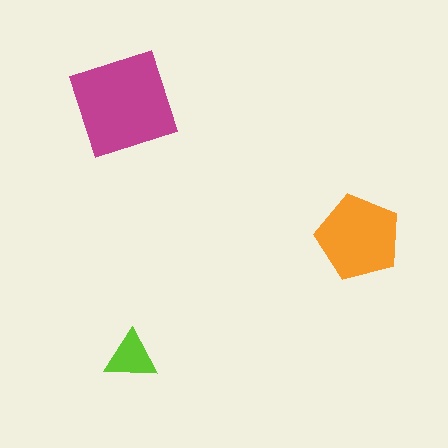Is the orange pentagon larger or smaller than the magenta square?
Smaller.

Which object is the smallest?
The lime triangle.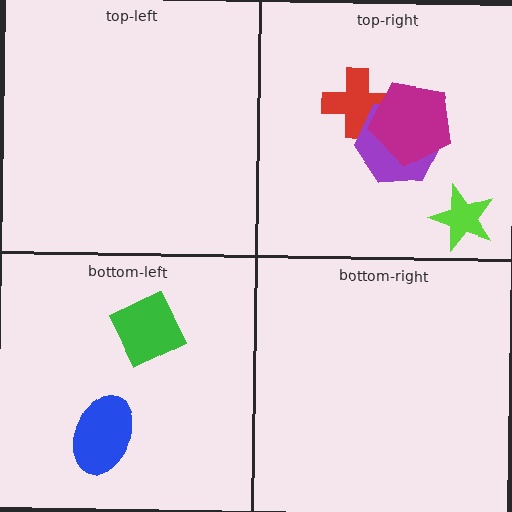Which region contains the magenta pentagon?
The top-right region.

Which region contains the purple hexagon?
The top-right region.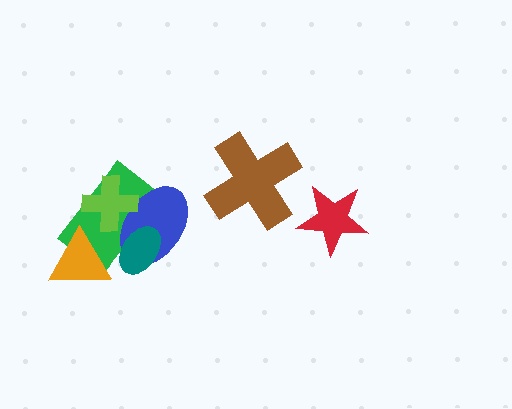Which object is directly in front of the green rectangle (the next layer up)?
The blue ellipse is directly in front of the green rectangle.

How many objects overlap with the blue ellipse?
3 objects overlap with the blue ellipse.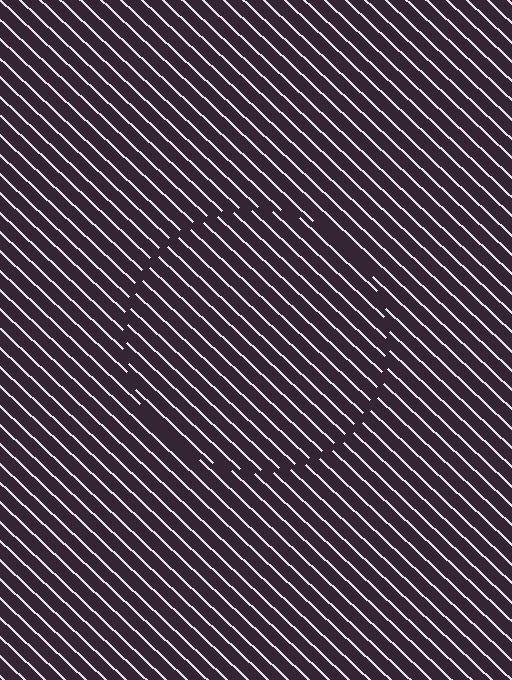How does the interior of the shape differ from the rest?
The interior of the shape contains the same grating, shifted by half a period — the contour is defined by the phase discontinuity where line-ends from the inner and outer gratings abut.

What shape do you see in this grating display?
An illusory circle. The interior of the shape contains the same grating, shifted by half a period — the contour is defined by the phase discontinuity where line-ends from the inner and outer gratings abut.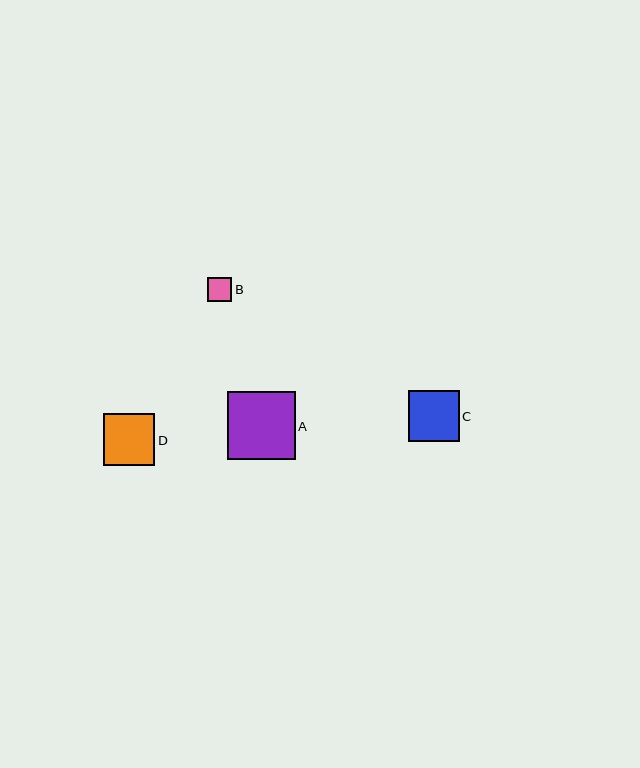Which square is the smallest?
Square B is the smallest with a size of approximately 24 pixels.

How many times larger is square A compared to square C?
Square A is approximately 1.3 times the size of square C.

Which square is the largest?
Square A is the largest with a size of approximately 68 pixels.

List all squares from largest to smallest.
From largest to smallest: A, D, C, B.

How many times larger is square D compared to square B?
Square D is approximately 2.1 times the size of square B.